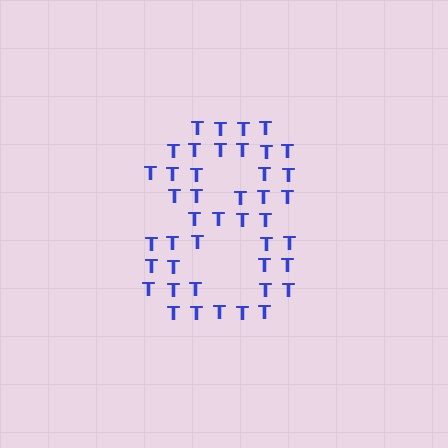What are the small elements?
The small elements are letter T's.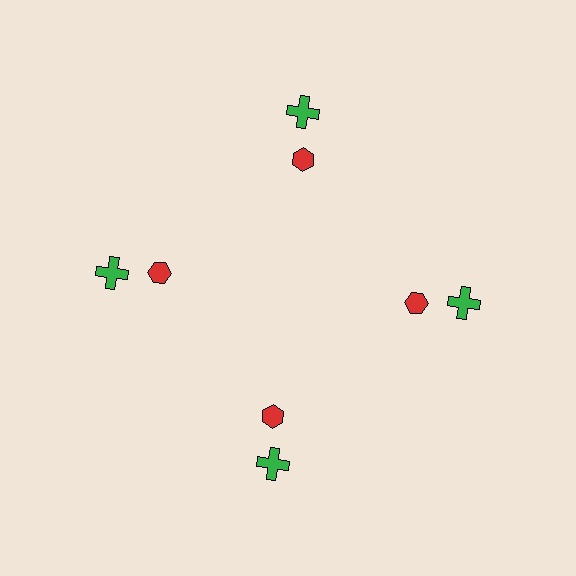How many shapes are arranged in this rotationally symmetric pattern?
There are 8 shapes, arranged in 4 groups of 2.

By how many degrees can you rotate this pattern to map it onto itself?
The pattern maps onto itself every 90 degrees of rotation.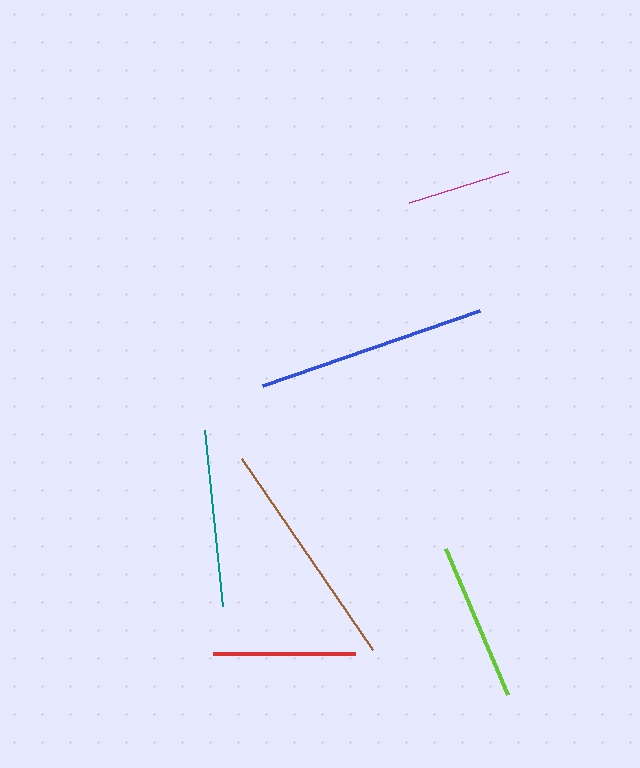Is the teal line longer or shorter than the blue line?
The blue line is longer than the teal line.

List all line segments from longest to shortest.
From longest to shortest: brown, blue, teal, lime, red, magenta.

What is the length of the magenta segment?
The magenta segment is approximately 104 pixels long.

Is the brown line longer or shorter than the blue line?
The brown line is longer than the blue line.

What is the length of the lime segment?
The lime segment is approximately 158 pixels long.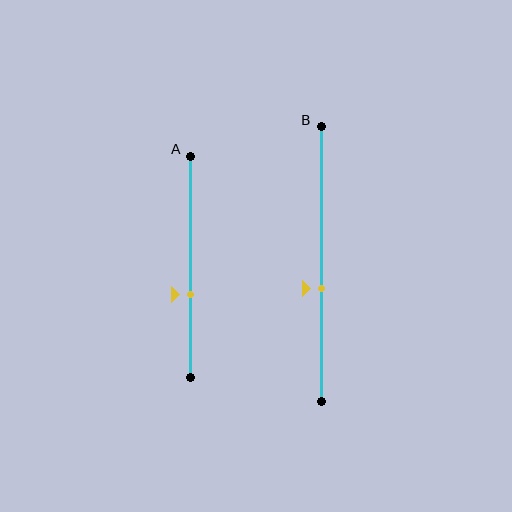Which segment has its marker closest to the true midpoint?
Segment B has its marker closest to the true midpoint.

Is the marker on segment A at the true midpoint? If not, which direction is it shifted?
No, the marker on segment A is shifted downward by about 13% of the segment length.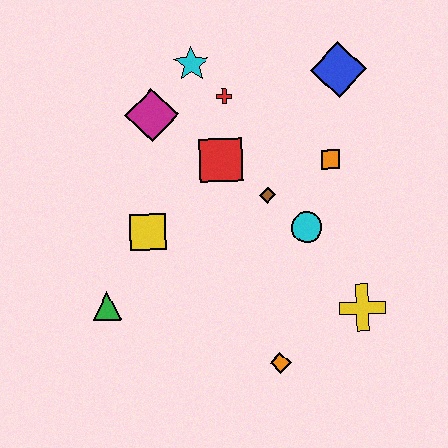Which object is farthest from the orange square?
The green triangle is farthest from the orange square.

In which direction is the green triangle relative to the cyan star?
The green triangle is below the cyan star.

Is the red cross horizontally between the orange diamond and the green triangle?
Yes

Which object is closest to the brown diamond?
The cyan circle is closest to the brown diamond.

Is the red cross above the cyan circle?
Yes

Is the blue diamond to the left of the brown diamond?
No